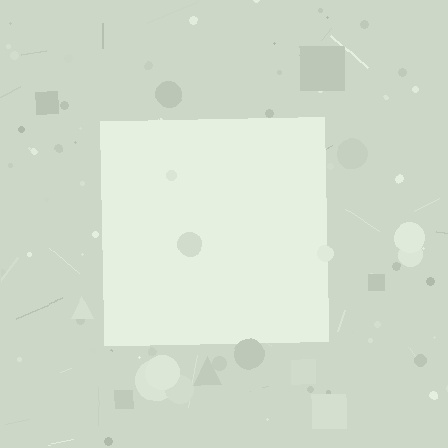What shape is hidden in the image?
A square is hidden in the image.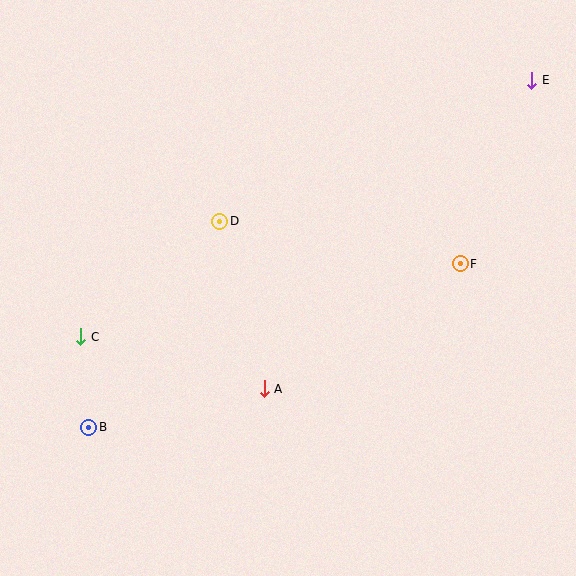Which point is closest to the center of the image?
Point D at (220, 221) is closest to the center.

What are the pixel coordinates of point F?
Point F is at (460, 264).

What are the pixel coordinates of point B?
Point B is at (89, 427).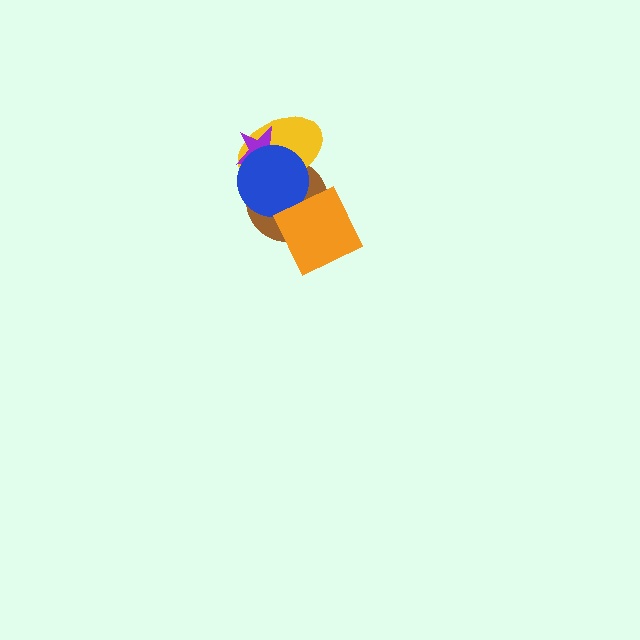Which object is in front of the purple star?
The blue circle is in front of the purple star.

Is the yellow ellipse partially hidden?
Yes, it is partially covered by another shape.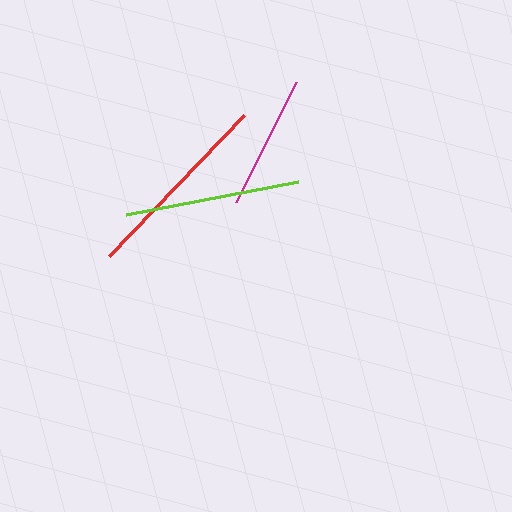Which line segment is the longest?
The red line is the longest at approximately 195 pixels.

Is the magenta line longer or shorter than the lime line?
The lime line is longer than the magenta line.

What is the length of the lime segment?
The lime segment is approximately 175 pixels long.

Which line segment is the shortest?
The magenta line is the shortest at approximately 134 pixels.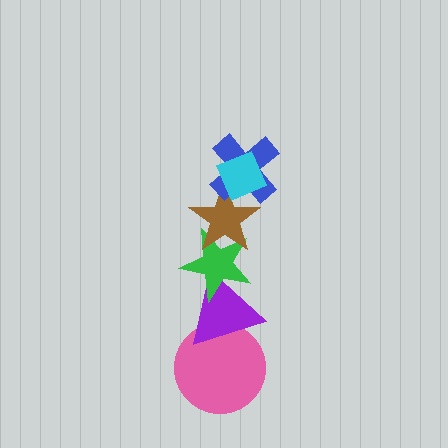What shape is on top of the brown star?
The blue cross is on top of the brown star.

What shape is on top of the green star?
The brown star is on top of the green star.